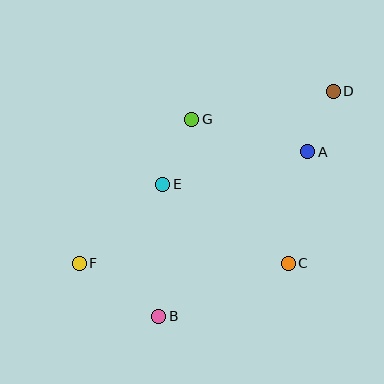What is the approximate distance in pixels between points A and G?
The distance between A and G is approximately 121 pixels.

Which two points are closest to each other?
Points A and D are closest to each other.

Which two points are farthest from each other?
Points D and F are farthest from each other.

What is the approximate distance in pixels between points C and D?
The distance between C and D is approximately 178 pixels.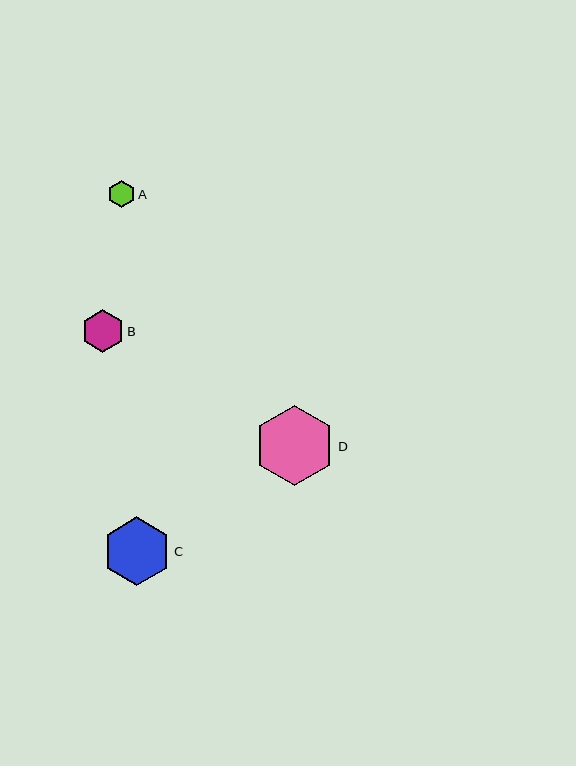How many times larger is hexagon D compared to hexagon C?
Hexagon D is approximately 1.2 times the size of hexagon C.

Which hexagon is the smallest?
Hexagon A is the smallest with a size of approximately 27 pixels.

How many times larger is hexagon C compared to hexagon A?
Hexagon C is approximately 2.5 times the size of hexagon A.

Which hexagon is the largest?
Hexagon D is the largest with a size of approximately 80 pixels.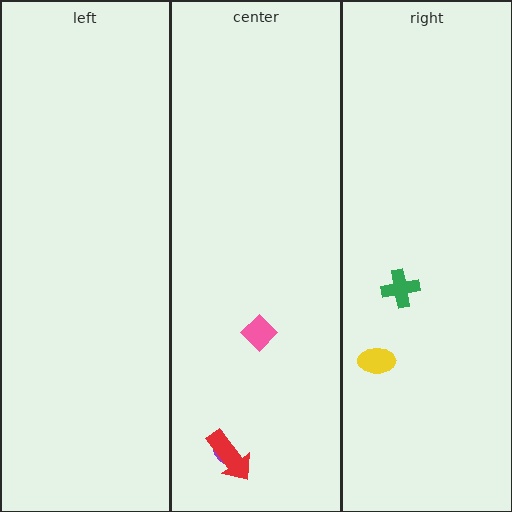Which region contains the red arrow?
The center region.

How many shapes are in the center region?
3.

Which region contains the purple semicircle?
The center region.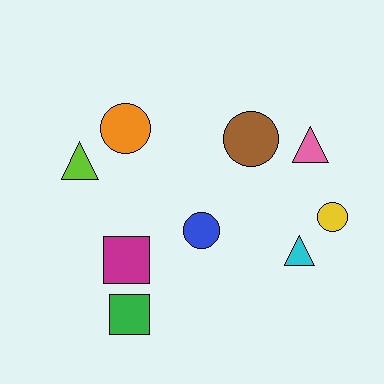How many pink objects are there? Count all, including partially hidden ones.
There is 1 pink object.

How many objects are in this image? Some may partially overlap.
There are 9 objects.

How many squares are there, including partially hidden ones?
There are 2 squares.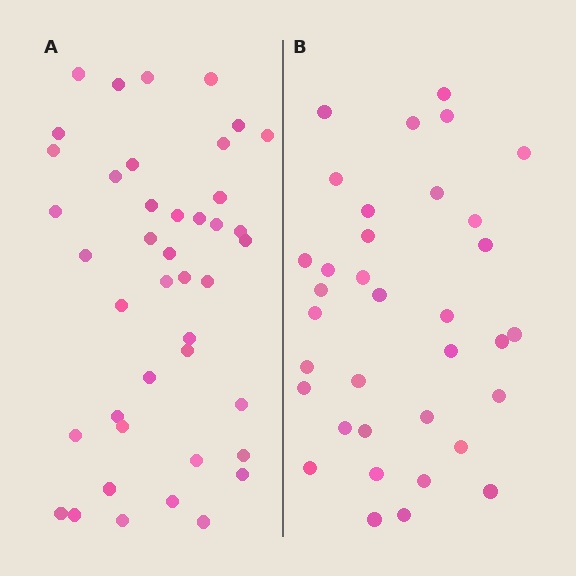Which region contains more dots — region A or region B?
Region A (the left region) has more dots.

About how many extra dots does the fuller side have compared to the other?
Region A has roughly 8 or so more dots than region B.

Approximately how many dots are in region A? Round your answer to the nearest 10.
About 40 dots. (The exact count is 42, which rounds to 40.)